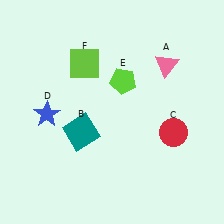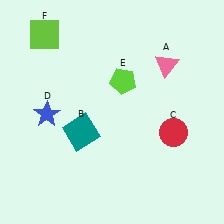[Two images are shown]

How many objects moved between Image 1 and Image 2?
1 object moved between the two images.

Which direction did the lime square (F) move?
The lime square (F) moved left.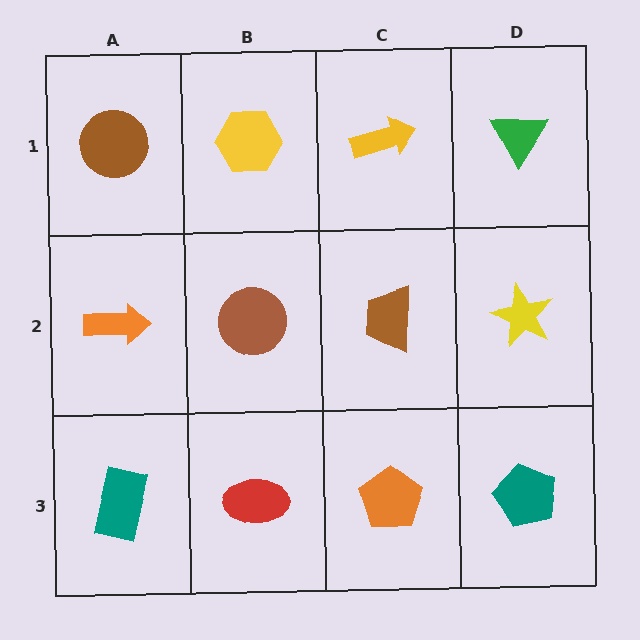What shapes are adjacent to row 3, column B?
A brown circle (row 2, column B), a teal rectangle (row 3, column A), an orange pentagon (row 3, column C).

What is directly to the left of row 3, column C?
A red ellipse.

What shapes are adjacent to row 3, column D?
A yellow star (row 2, column D), an orange pentagon (row 3, column C).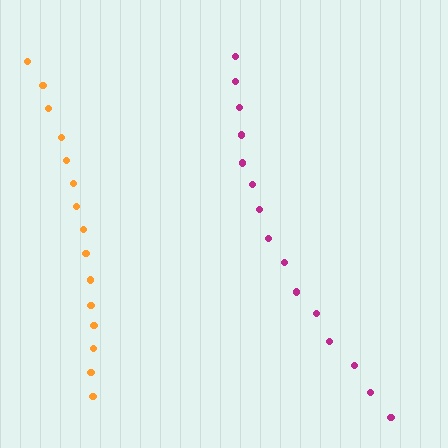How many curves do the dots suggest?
There are 2 distinct paths.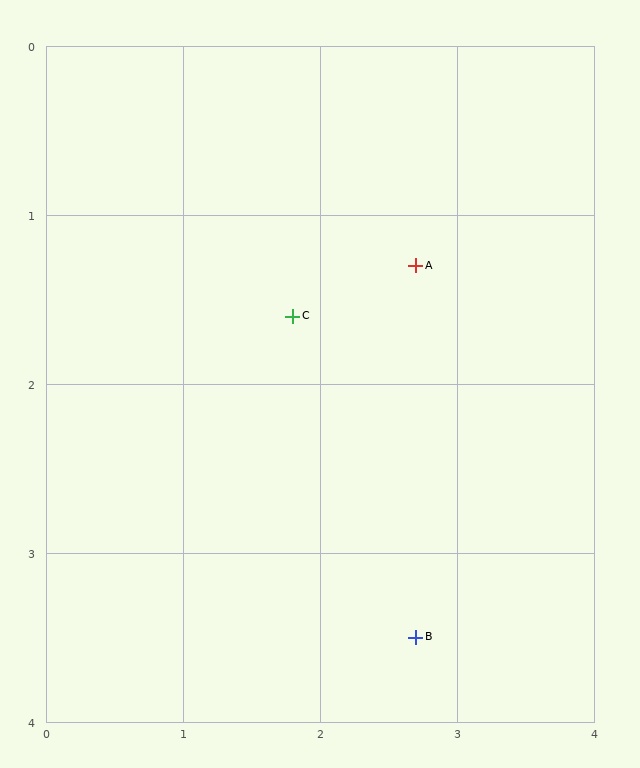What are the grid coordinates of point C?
Point C is at approximately (1.8, 1.6).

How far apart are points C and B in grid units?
Points C and B are about 2.1 grid units apart.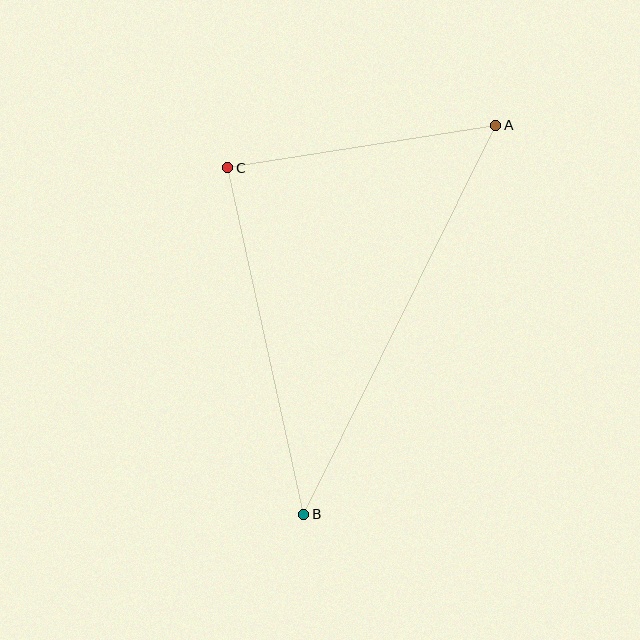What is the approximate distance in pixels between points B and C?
The distance between B and C is approximately 354 pixels.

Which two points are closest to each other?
Points A and C are closest to each other.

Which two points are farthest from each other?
Points A and B are farthest from each other.